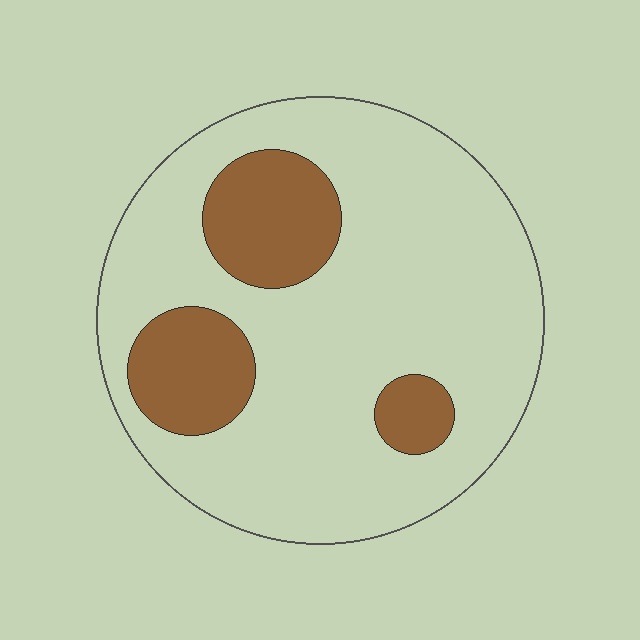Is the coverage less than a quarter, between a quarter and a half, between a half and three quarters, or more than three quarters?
Less than a quarter.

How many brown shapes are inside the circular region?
3.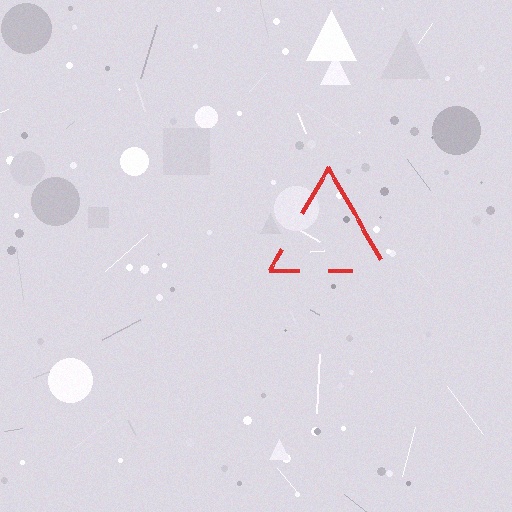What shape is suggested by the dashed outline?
The dashed outline suggests a triangle.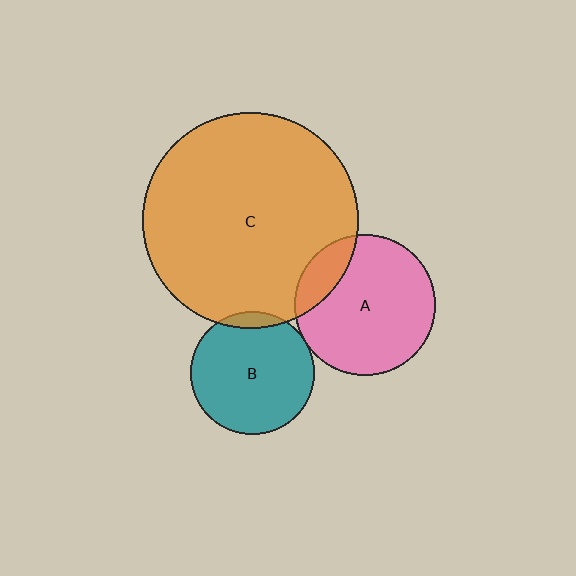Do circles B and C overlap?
Yes.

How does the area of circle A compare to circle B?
Approximately 1.3 times.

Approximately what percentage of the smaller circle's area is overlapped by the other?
Approximately 5%.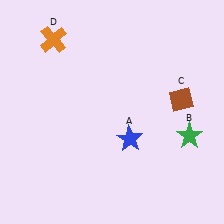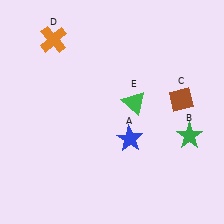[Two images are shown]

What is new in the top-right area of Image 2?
A green triangle (E) was added in the top-right area of Image 2.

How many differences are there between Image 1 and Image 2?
There is 1 difference between the two images.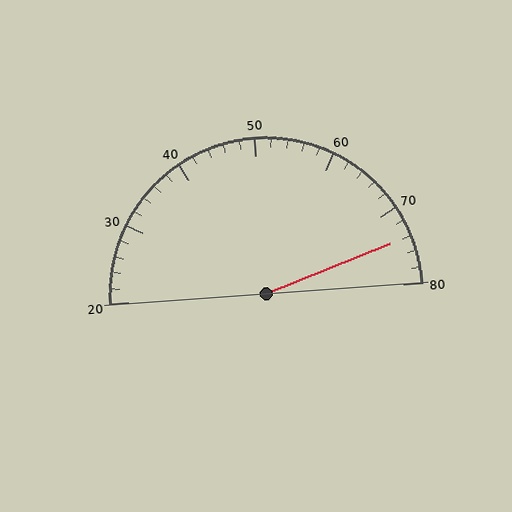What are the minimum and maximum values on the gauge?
The gauge ranges from 20 to 80.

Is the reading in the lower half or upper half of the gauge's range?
The reading is in the upper half of the range (20 to 80).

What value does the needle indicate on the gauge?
The needle indicates approximately 74.